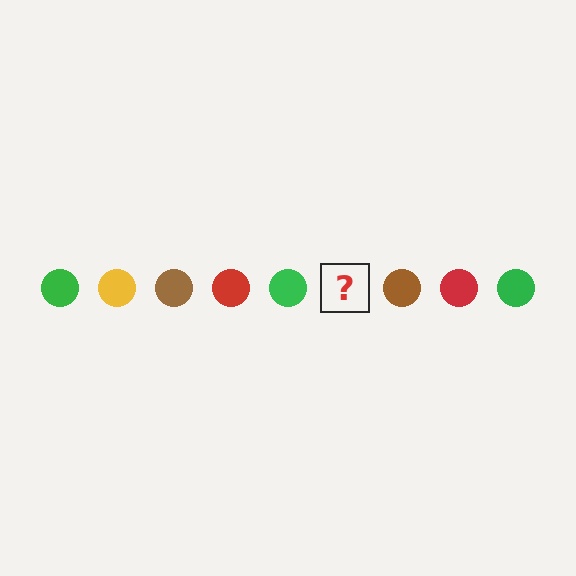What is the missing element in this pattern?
The missing element is a yellow circle.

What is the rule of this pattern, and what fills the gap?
The rule is that the pattern cycles through green, yellow, brown, red circles. The gap should be filled with a yellow circle.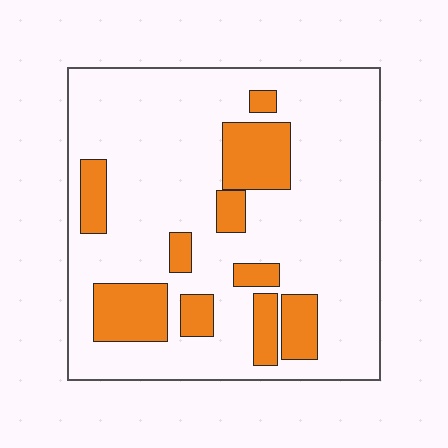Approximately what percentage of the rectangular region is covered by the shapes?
Approximately 20%.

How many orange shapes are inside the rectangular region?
10.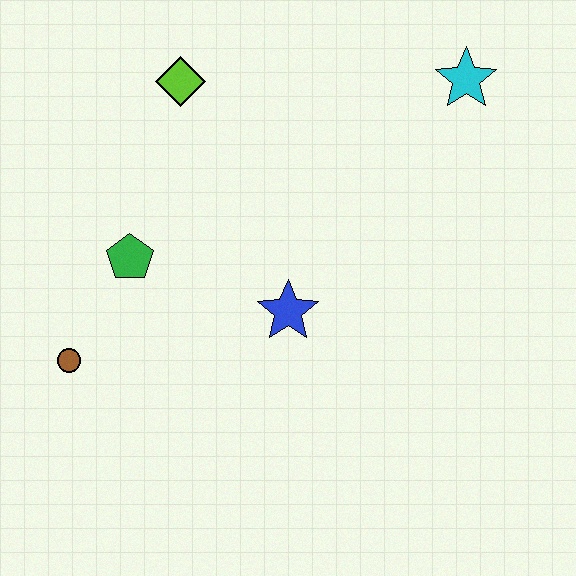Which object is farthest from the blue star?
The cyan star is farthest from the blue star.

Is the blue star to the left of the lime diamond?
No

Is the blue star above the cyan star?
No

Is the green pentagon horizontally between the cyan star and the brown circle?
Yes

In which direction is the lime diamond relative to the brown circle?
The lime diamond is above the brown circle.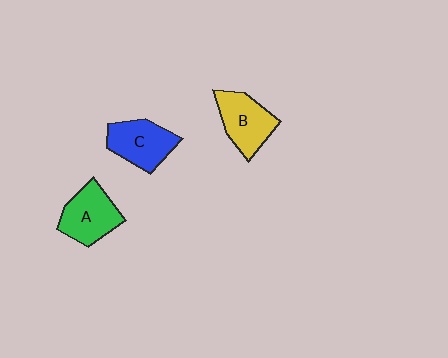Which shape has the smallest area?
Shape C (blue).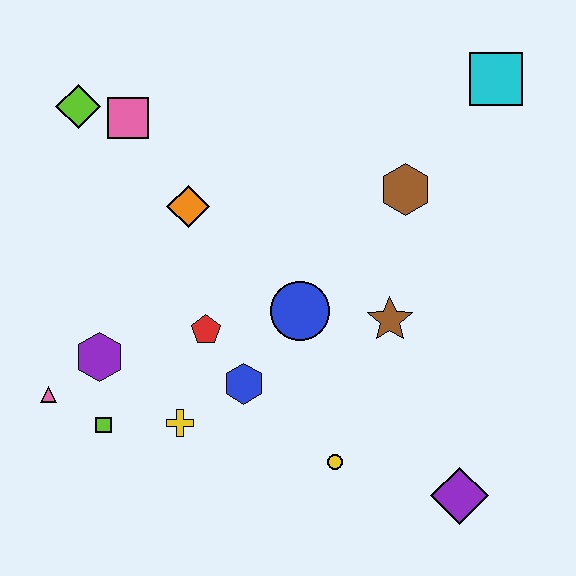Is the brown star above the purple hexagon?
Yes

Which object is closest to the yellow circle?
The blue hexagon is closest to the yellow circle.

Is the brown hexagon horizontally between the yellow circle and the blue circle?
No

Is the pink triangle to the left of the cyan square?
Yes